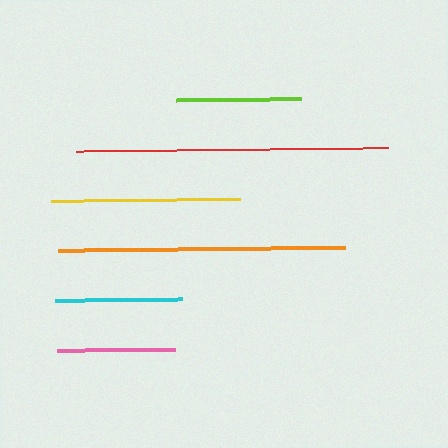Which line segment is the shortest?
The pink line is the shortest at approximately 118 pixels.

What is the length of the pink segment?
The pink segment is approximately 118 pixels long.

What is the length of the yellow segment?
The yellow segment is approximately 189 pixels long.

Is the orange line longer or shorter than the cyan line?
The orange line is longer than the cyan line.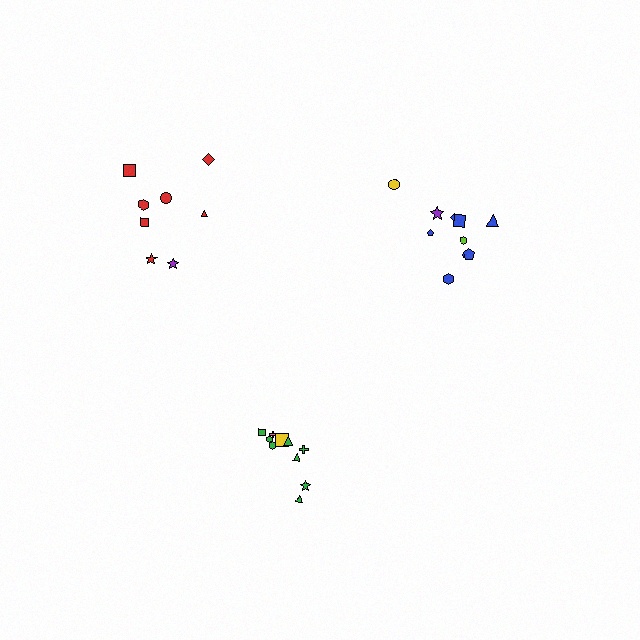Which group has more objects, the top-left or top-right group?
The top-right group.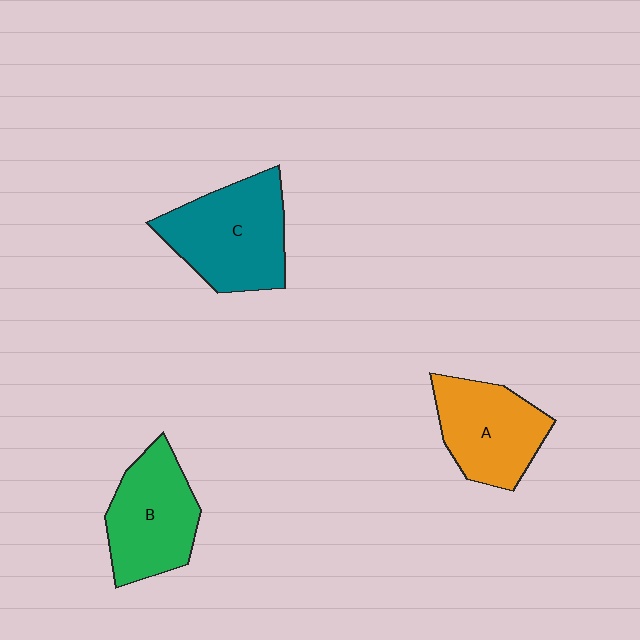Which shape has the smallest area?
Shape A (orange).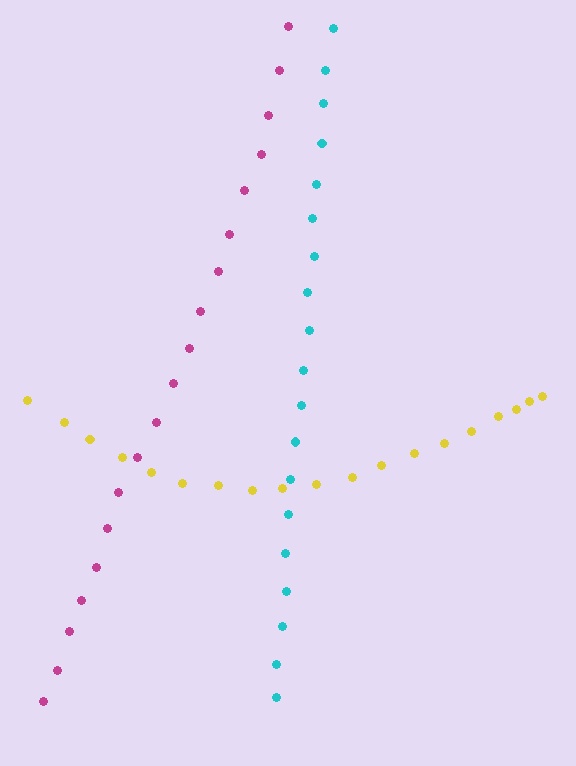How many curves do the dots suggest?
There are 3 distinct paths.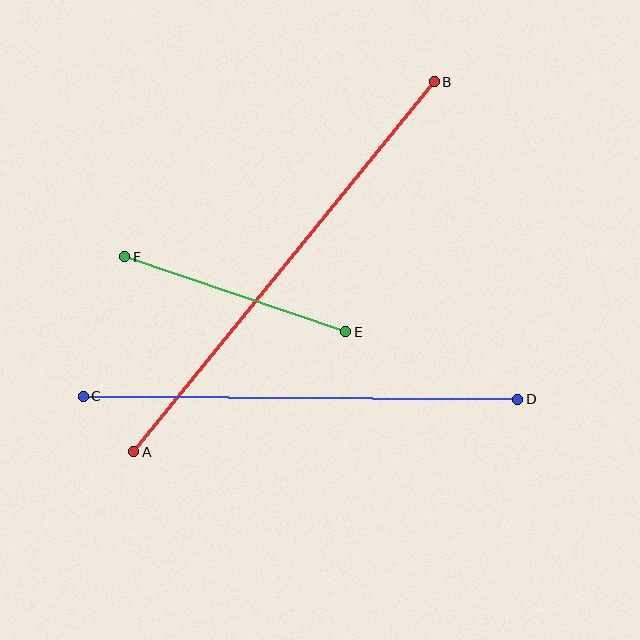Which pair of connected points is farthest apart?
Points A and B are farthest apart.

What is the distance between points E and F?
The distance is approximately 233 pixels.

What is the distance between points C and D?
The distance is approximately 435 pixels.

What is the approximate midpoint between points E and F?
The midpoint is at approximately (235, 294) pixels.